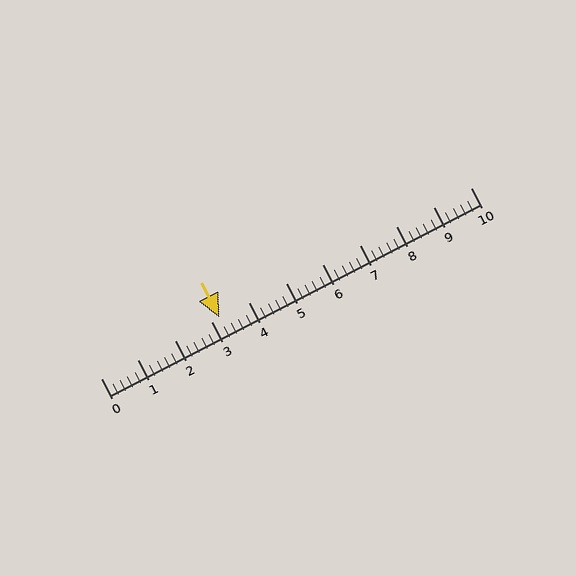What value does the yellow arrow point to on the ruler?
The yellow arrow points to approximately 3.2.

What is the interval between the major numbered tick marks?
The major tick marks are spaced 1 units apart.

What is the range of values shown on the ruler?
The ruler shows values from 0 to 10.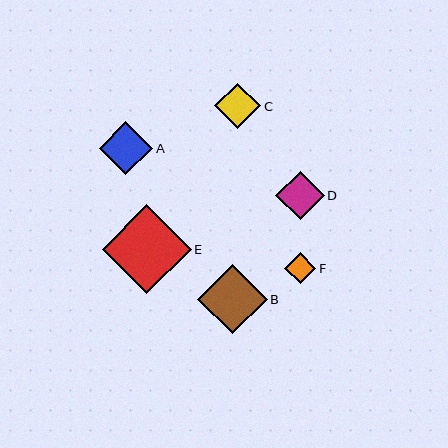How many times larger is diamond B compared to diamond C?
Diamond B is approximately 1.5 times the size of diamond C.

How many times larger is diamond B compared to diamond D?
Diamond B is approximately 1.4 times the size of diamond D.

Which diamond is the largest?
Diamond E is the largest with a size of approximately 89 pixels.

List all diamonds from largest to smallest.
From largest to smallest: E, B, A, D, C, F.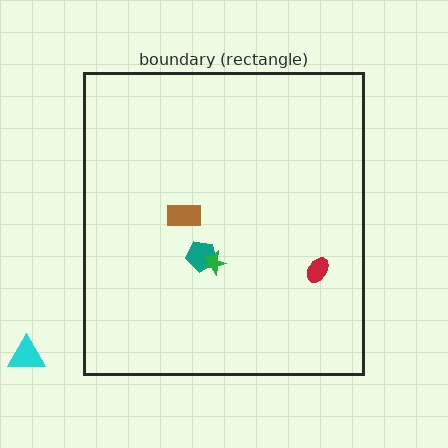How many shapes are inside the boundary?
4 inside, 1 outside.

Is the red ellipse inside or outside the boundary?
Inside.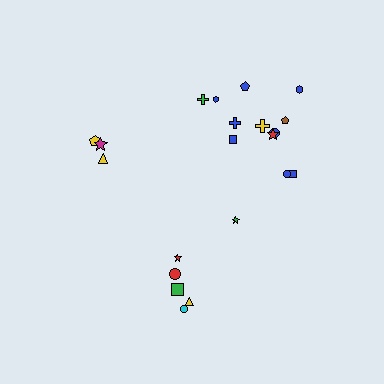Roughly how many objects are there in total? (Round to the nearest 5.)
Roughly 20 objects in total.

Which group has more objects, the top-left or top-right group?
The top-right group.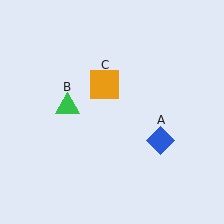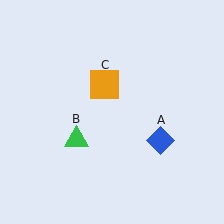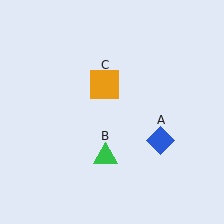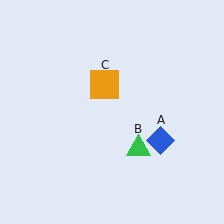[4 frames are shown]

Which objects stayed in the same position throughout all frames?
Blue diamond (object A) and orange square (object C) remained stationary.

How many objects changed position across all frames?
1 object changed position: green triangle (object B).